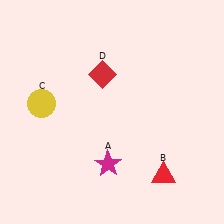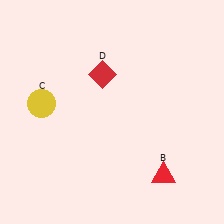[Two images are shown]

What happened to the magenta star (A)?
The magenta star (A) was removed in Image 2. It was in the bottom-left area of Image 1.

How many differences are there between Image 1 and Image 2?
There is 1 difference between the two images.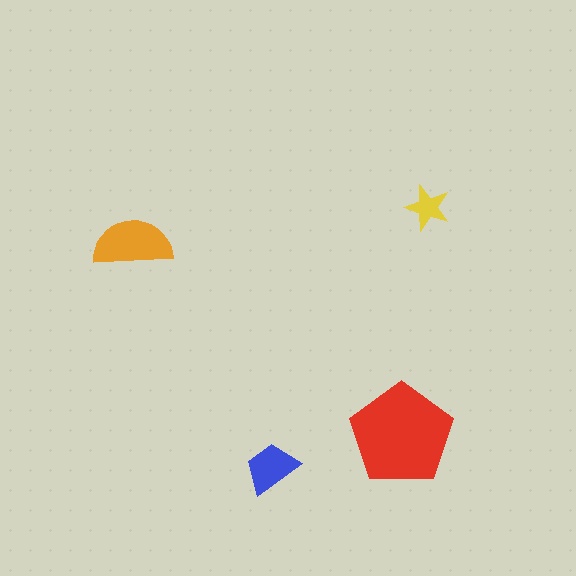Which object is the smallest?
The yellow star.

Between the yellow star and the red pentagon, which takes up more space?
The red pentagon.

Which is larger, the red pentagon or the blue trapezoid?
The red pentagon.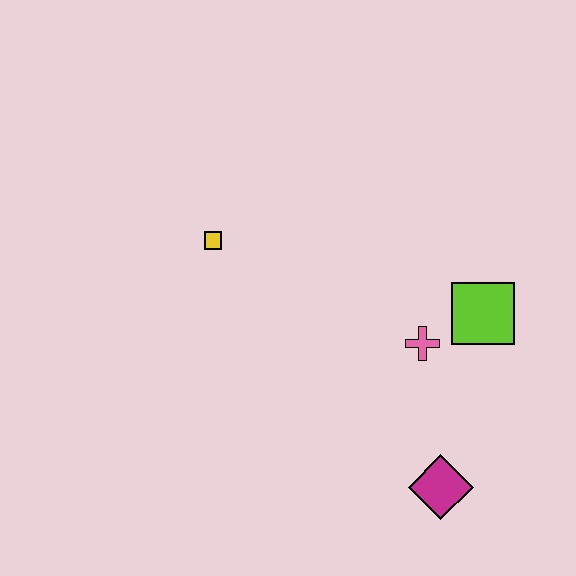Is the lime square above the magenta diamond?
Yes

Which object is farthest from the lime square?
The yellow square is farthest from the lime square.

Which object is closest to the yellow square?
The pink cross is closest to the yellow square.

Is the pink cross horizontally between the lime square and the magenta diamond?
No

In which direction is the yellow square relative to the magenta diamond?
The yellow square is above the magenta diamond.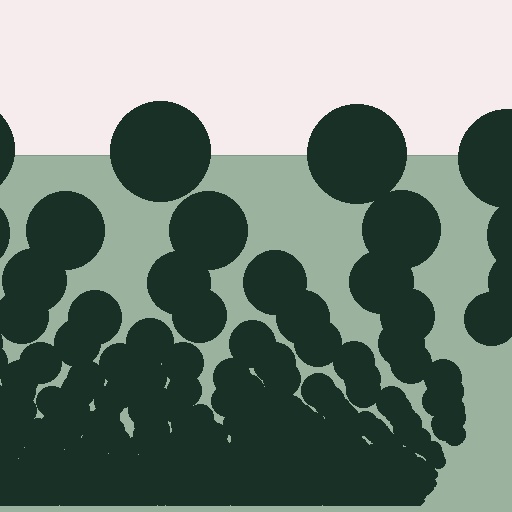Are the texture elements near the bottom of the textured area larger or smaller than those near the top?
Smaller. The gradient is inverted — elements near the bottom are smaller and denser.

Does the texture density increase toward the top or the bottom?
Density increases toward the bottom.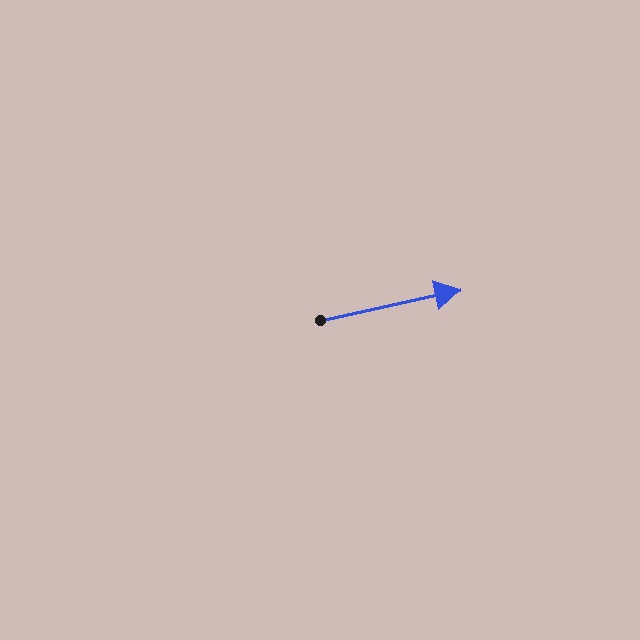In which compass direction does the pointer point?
East.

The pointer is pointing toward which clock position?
Roughly 3 o'clock.